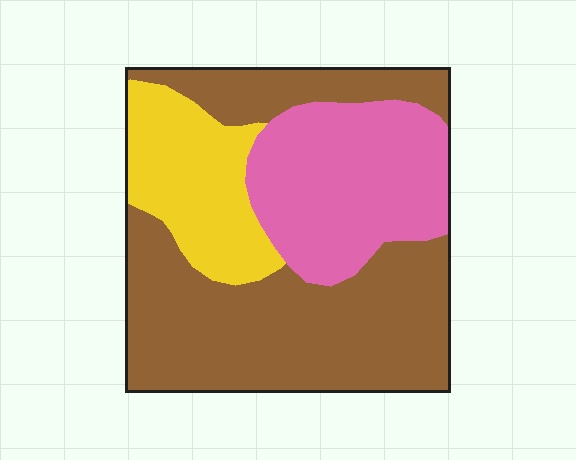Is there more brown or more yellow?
Brown.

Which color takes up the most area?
Brown, at roughly 55%.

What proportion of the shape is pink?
Pink covers 28% of the shape.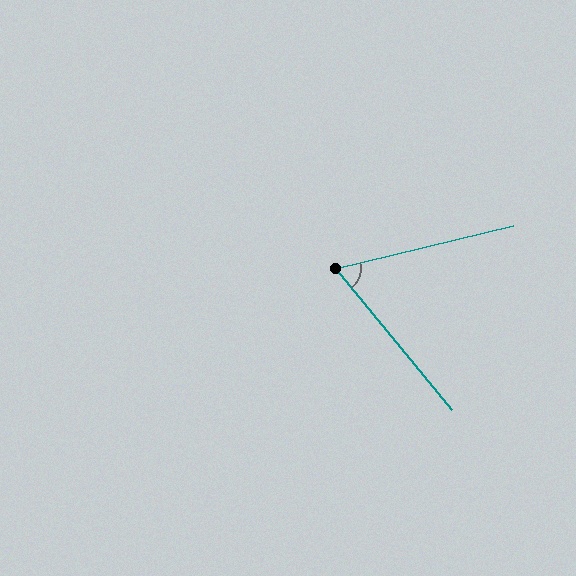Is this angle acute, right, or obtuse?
It is acute.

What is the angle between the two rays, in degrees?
Approximately 64 degrees.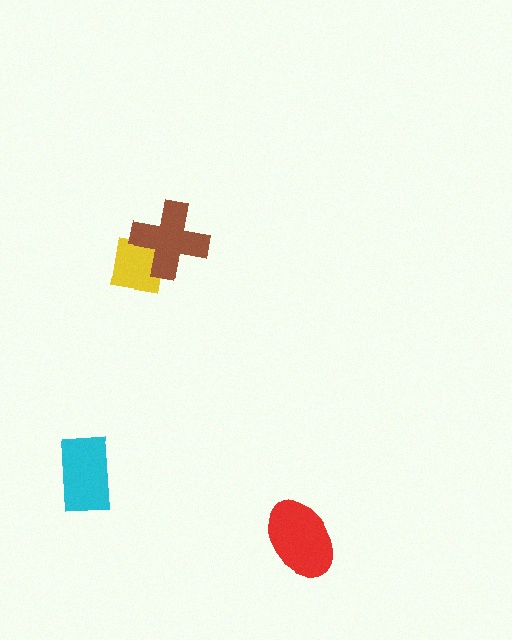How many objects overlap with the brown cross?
1 object overlaps with the brown cross.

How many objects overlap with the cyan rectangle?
0 objects overlap with the cyan rectangle.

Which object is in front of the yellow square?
The brown cross is in front of the yellow square.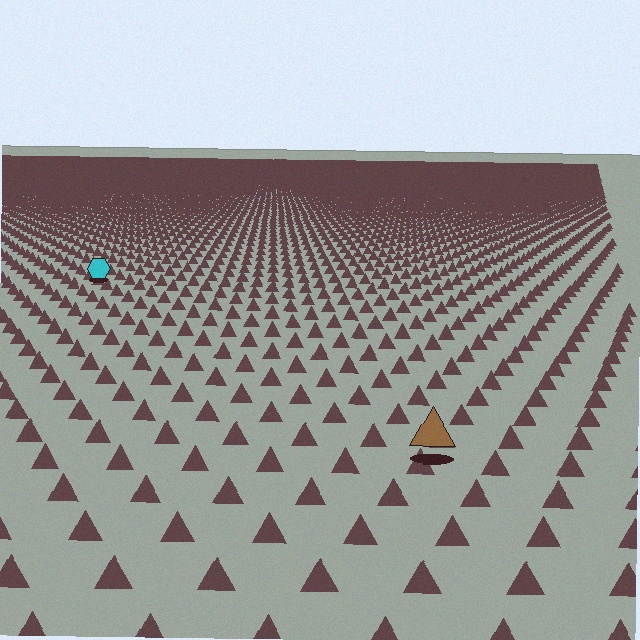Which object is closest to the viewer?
The brown triangle is closest. The texture marks near it are larger and more spread out.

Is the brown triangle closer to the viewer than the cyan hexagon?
Yes. The brown triangle is closer — you can tell from the texture gradient: the ground texture is coarser near it.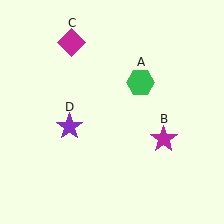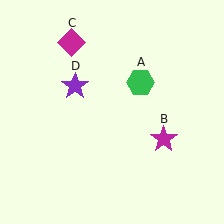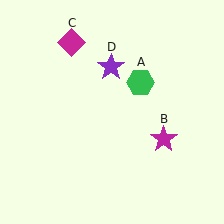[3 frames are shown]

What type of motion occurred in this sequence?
The purple star (object D) rotated clockwise around the center of the scene.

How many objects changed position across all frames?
1 object changed position: purple star (object D).